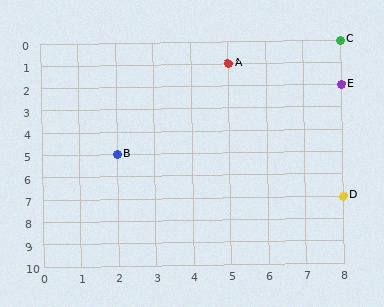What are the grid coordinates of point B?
Point B is at grid coordinates (2, 5).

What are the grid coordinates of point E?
Point E is at grid coordinates (8, 2).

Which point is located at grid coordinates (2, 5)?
Point B is at (2, 5).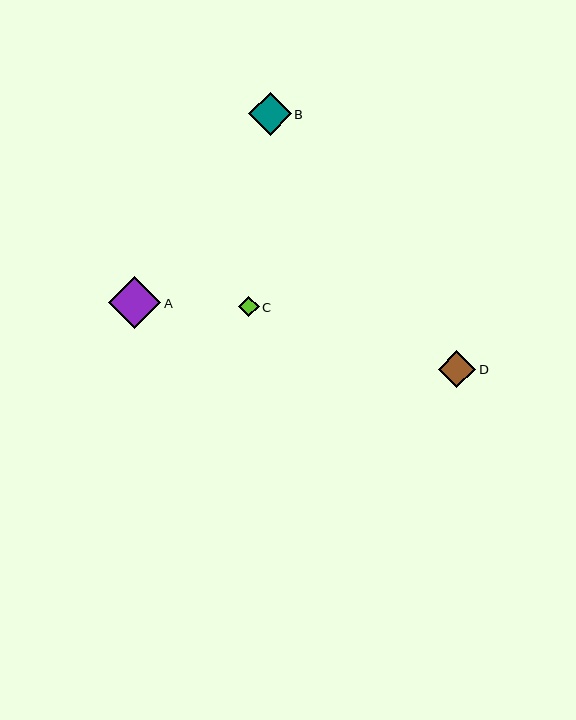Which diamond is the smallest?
Diamond C is the smallest with a size of approximately 21 pixels.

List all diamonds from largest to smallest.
From largest to smallest: A, B, D, C.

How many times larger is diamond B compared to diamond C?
Diamond B is approximately 2.1 times the size of diamond C.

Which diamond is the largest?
Diamond A is the largest with a size of approximately 52 pixels.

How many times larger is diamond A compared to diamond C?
Diamond A is approximately 2.5 times the size of diamond C.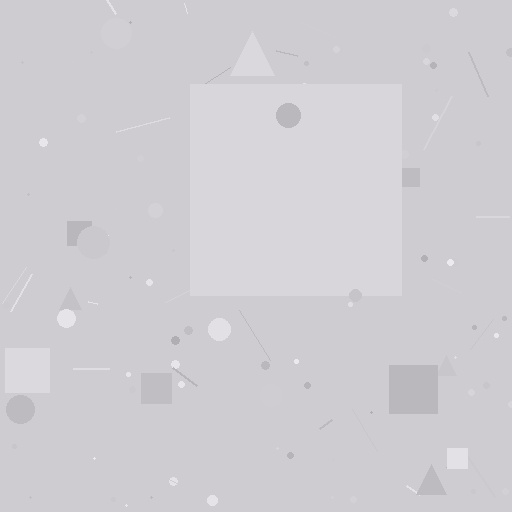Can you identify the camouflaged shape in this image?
The camouflaged shape is a square.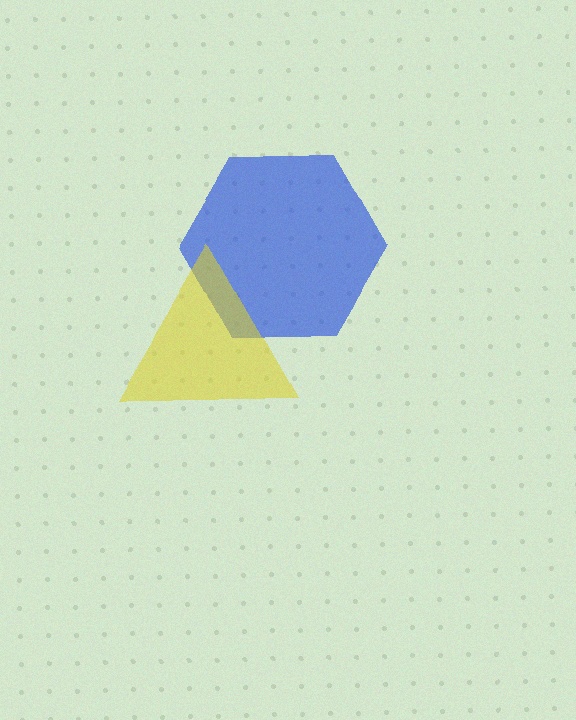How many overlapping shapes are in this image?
There are 2 overlapping shapes in the image.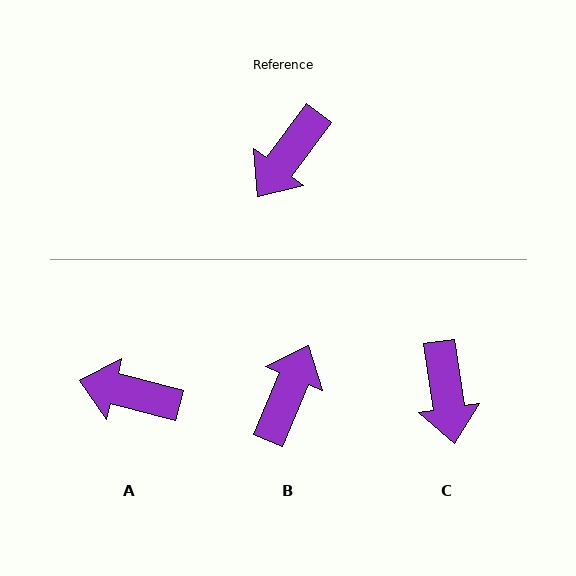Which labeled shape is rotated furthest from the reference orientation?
B, about 167 degrees away.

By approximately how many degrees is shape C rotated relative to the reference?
Approximately 45 degrees counter-clockwise.